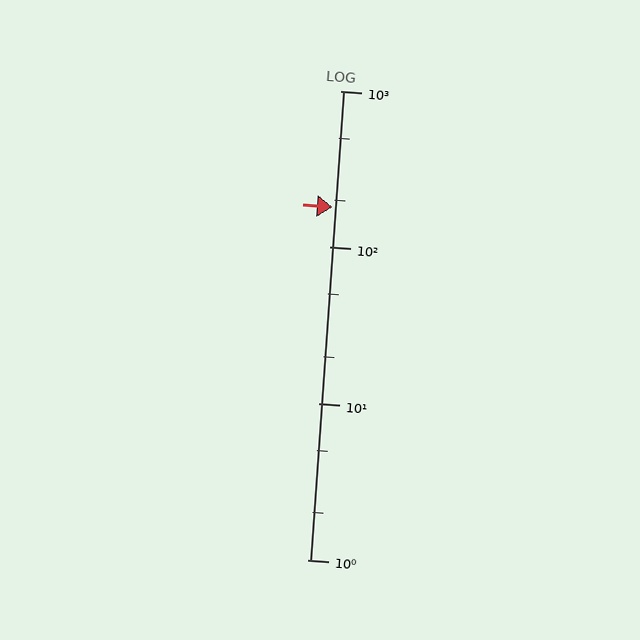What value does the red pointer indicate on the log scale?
The pointer indicates approximately 180.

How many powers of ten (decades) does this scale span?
The scale spans 3 decades, from 1 to 1000.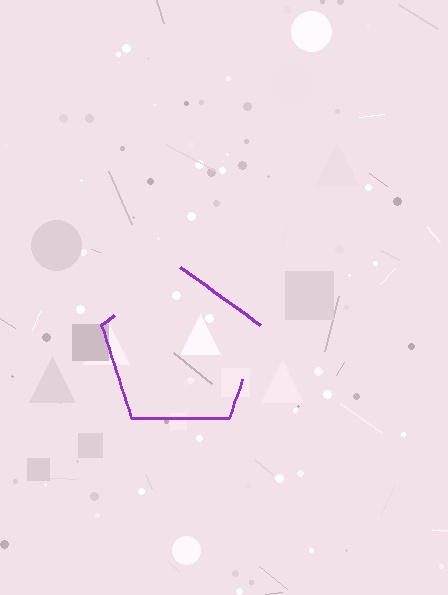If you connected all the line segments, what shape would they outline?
They would outline a pentagon.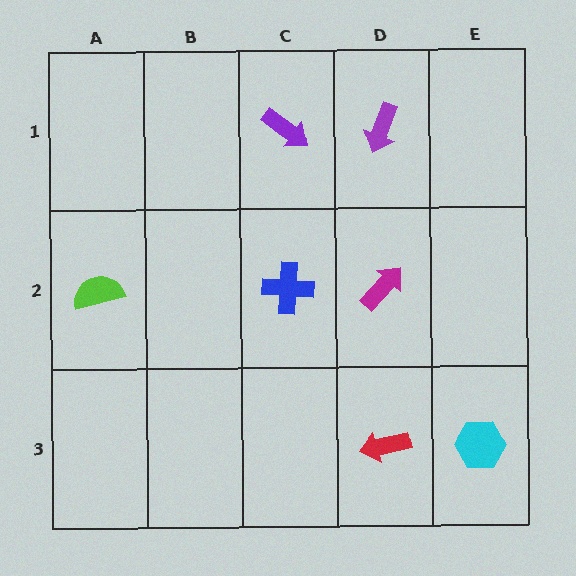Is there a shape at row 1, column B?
No, that cell is empty.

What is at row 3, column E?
A cyan hexagon.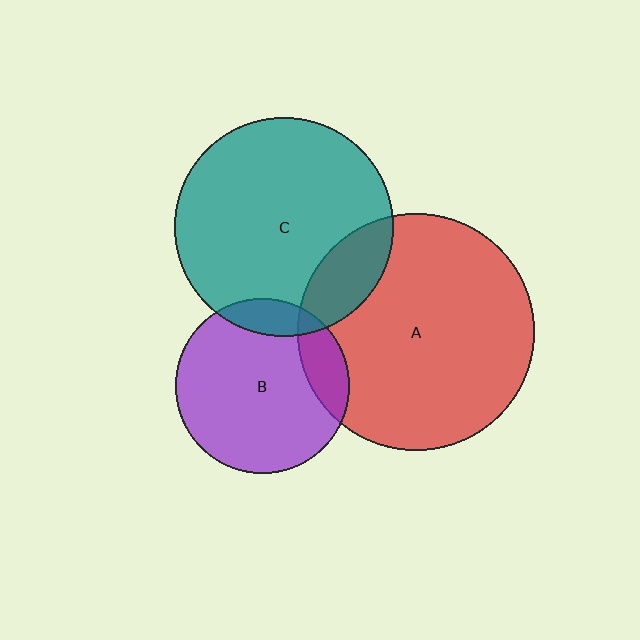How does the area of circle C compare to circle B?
Approximately 1.6 times.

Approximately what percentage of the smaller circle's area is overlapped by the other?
Approximately 15%.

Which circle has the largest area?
Circle A (red).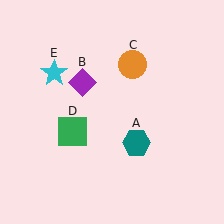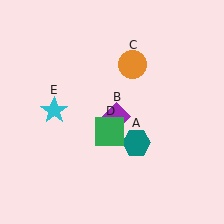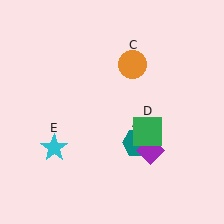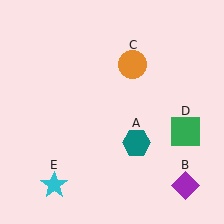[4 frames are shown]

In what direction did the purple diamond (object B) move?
The purple diamond (object B) moved down and to the right.